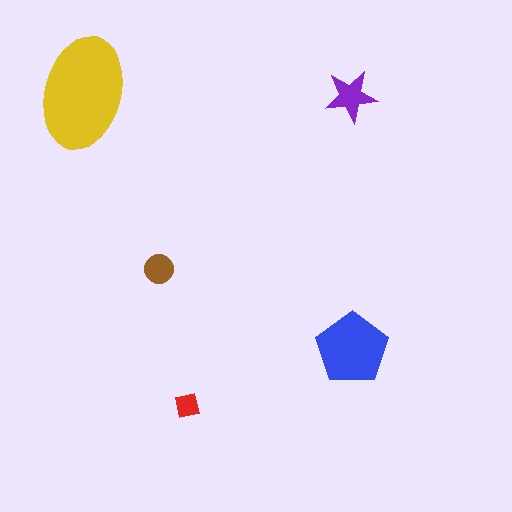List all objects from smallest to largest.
The red square, the brown circle, the purple star, the blue pentagon, the yellow ellipse.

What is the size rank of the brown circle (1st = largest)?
4th.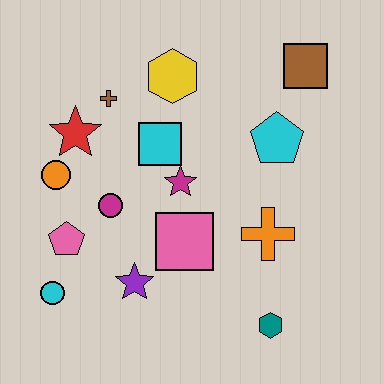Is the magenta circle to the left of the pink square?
Yes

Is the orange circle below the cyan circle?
No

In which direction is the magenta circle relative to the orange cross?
The magenta circle is to the left of the orange cross.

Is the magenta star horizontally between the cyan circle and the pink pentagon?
No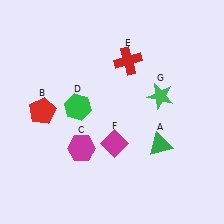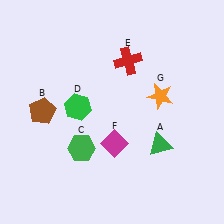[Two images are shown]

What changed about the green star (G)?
In Image 1, G is green. In Image 2, it changed to orange.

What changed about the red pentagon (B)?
In Image 1, B is red. In Image 2, it changed to brown.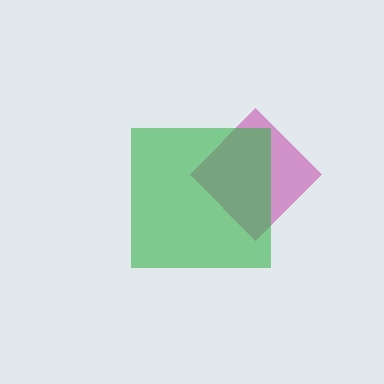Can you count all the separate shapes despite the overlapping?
Yes, there are 2 separate shapes.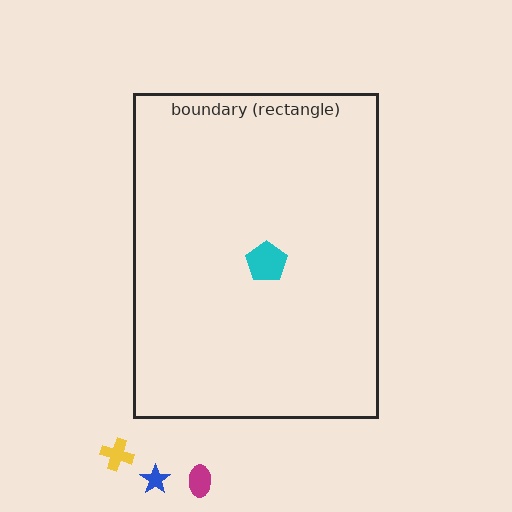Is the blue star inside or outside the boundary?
Outside.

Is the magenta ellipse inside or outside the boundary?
Outside.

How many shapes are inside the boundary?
1 inside, 3 outside.